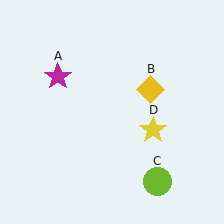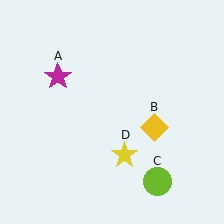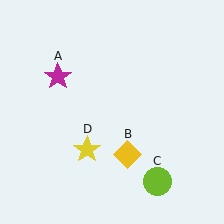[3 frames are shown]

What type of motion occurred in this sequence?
The yellow diamond (object B), yellow star (object D) rotated clockwise around the center of the scene.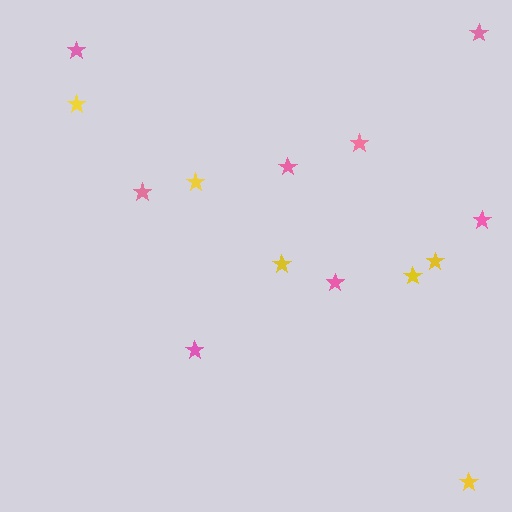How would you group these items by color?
There are 2 groups: one group of yellow stars (6) and one group of pink stars (8).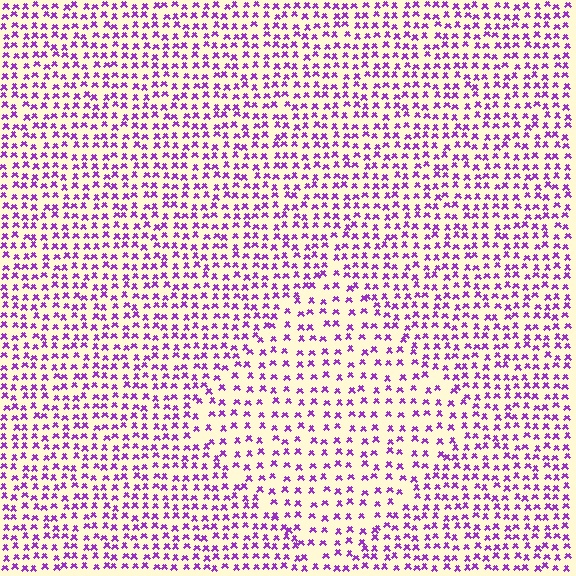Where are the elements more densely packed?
The elements are more densely packed outside the diamond boundary.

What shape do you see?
I see a diamond.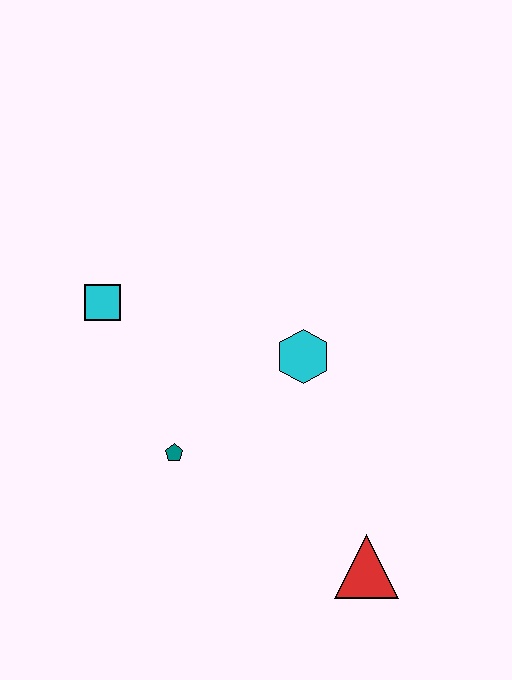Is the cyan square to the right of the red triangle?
No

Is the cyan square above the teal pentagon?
Yes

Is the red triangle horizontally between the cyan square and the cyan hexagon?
No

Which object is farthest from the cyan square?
The red triangle is farthest from the cyan square.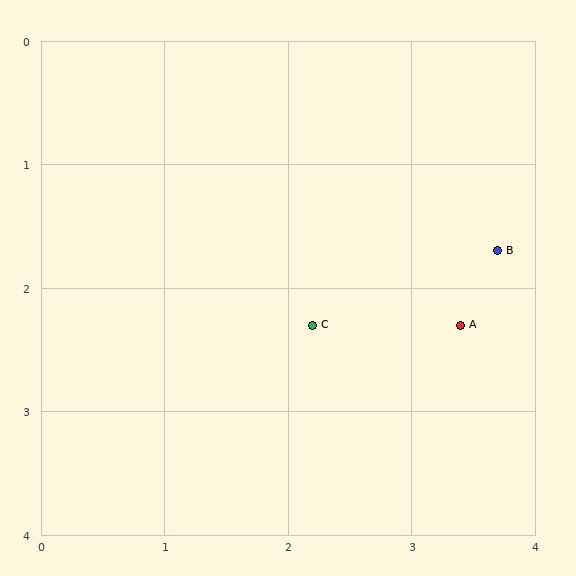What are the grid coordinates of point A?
Point A is at approximately (3.4, 2.3).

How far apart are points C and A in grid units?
Points C and A are about 1.2 grid units apart.